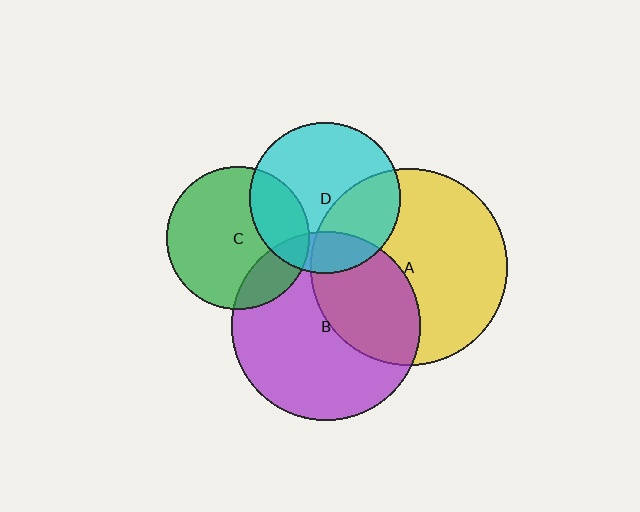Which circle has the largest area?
Circle A (yellow).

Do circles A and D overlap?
Yes.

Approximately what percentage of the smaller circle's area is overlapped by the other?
Approximately 35%.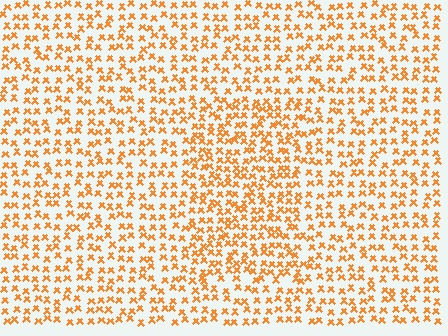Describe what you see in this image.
The image contains small orange elements arranged at two different densities. A rectangle-shaped region is visible where the elements are more densely packed than the surrounding area.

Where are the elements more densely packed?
The elements are more densely packed inside the rectangle boundary.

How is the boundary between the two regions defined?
The boundary is defined by a change in element density (approximately 1.5x ratio). All elements are the same color, size, and shape.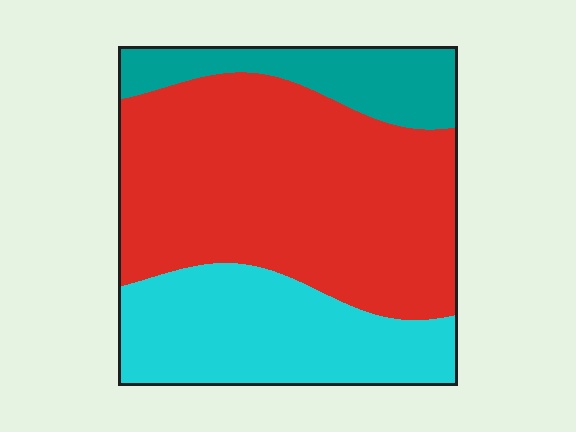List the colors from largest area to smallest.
From largest to smallest: red, cyan, teal.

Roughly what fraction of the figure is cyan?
Cyan takes up about one quarter (1/4) of the figure.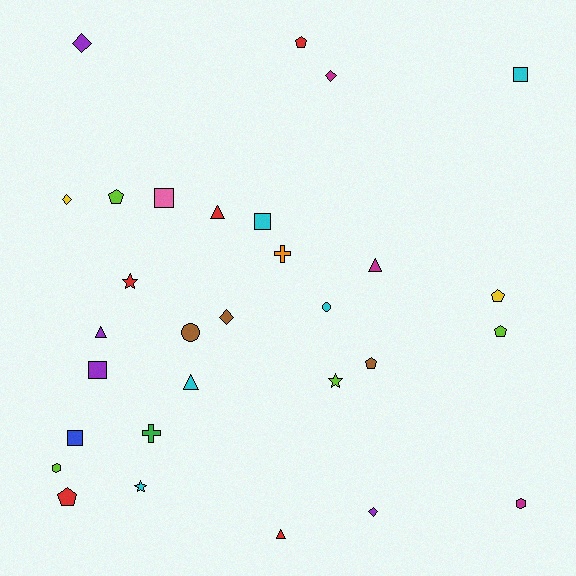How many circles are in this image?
There are 2 circles.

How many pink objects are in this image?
There is 1 pink object.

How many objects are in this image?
There are 30 objects.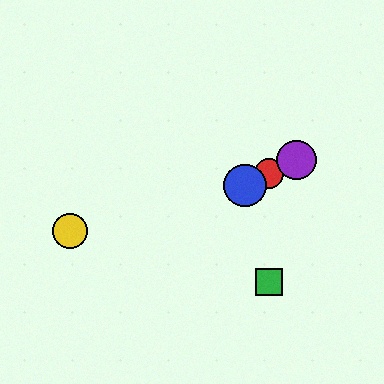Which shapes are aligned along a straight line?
The red circle, the blue circle, the purple circle are aligned along a straight line.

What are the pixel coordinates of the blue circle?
The blue circle is at (245, 185).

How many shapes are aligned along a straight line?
3 shapes (the red circle, the blue circle, the purple circle) are aligned along a straight line.